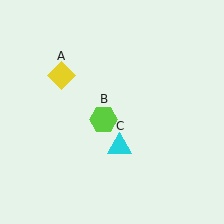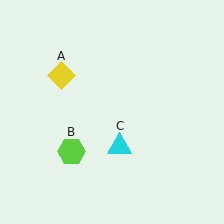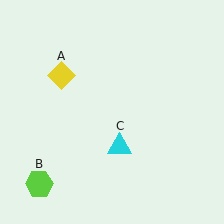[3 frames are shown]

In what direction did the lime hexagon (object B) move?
The lime hexagon (object B) moved down and to the left.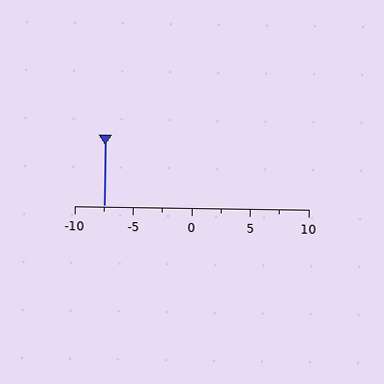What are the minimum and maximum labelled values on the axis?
The axis runs from -10 to 10.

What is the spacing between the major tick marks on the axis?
The major ticks are spaced 5 apart.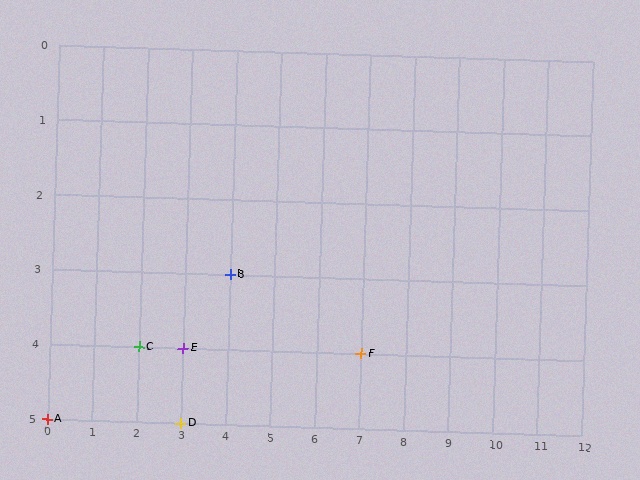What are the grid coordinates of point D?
Point D is at grid coordinates (3, 5).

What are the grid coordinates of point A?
Point A is at grid coordinates (0, 5).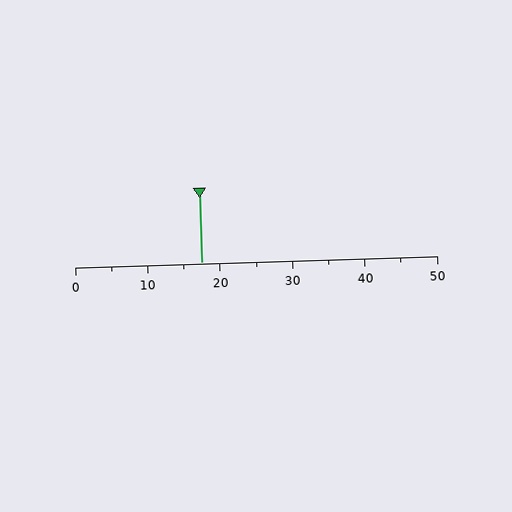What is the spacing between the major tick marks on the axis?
The major ticks are spaced 10 apart.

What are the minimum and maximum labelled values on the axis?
The axis runs from 0 to 50.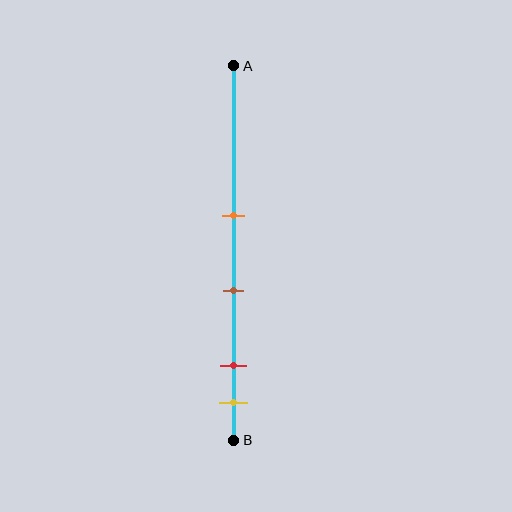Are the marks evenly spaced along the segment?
No, the marks are not evenly spaced.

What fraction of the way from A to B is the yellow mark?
The yellow mark is approximately 90% (0.9) of the way from A to B.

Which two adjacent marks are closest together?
The red and yellow marks are the closest adjacent pair.